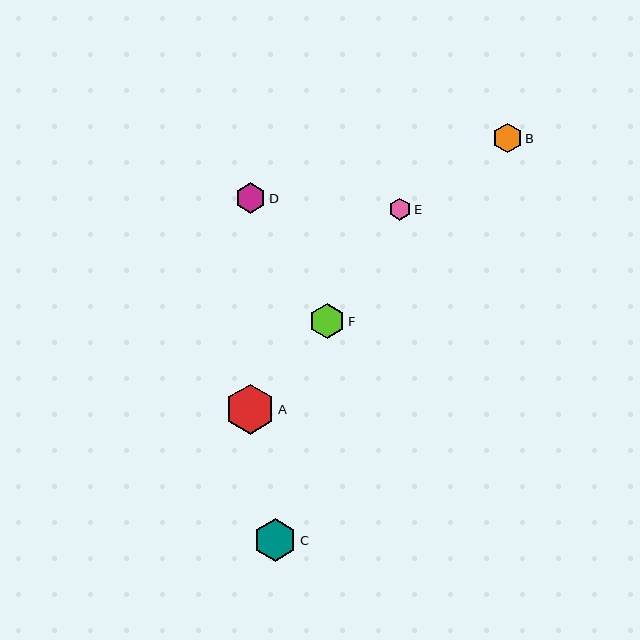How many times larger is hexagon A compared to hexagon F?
Hexagon A is approximately 1.4 times the size of hexagon F.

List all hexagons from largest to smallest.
From largest to smallest: A, C, F, D, B, E.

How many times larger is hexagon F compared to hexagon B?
Hexagon F is approximately 1.2 times the size of hexagon B.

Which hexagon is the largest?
Hexagon A is the largest with a size of approximately 50 pixels.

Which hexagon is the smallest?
Hexagon E is the smallest with a size of approximately 22 pixels.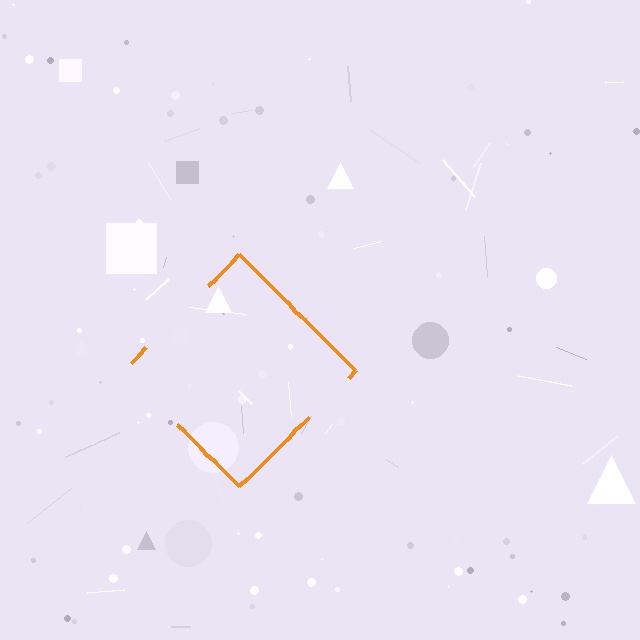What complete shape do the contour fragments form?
The contour fragments form a diamond.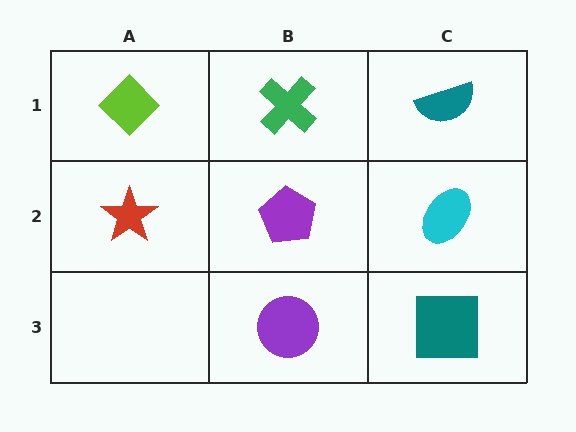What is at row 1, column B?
A green cross.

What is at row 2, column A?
A red star.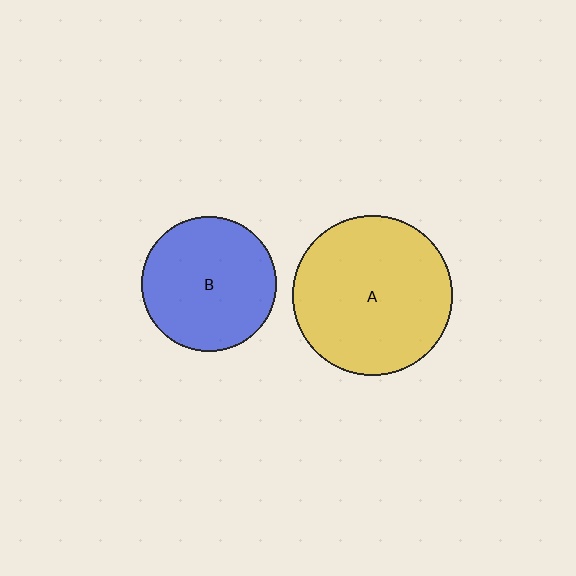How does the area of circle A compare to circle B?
Approximately 1.4 times.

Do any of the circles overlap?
No, none of the circles overlap.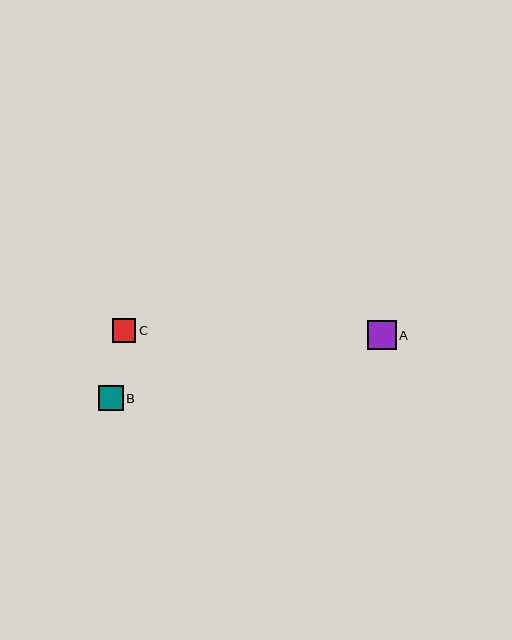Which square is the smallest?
Square C is the smallest with a size of approximately 24 pixels.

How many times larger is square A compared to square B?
Square A is approximately 1.2 times the size of square B.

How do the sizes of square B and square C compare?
Square B and square C are approximately the same size.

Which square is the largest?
Square A is the largest with a size of approximately 29 pixels.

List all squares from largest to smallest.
From largest to smallest: A, B, C.